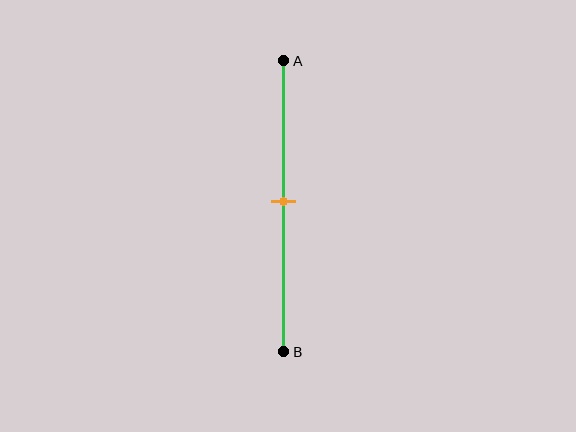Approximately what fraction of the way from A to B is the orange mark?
The orange mark is approximately 50% of the way from A to B.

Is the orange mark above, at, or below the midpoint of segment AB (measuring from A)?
The orange mark is approximately at the midpoint of segment AB.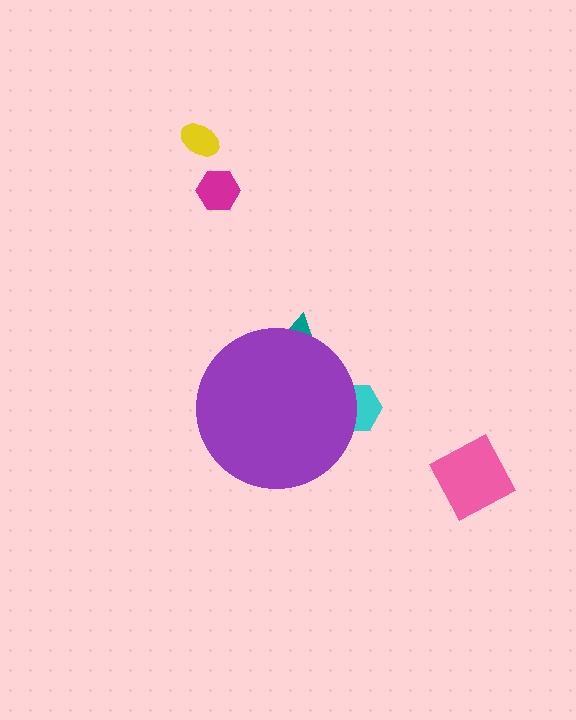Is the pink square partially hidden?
No, the pink square is fully visible.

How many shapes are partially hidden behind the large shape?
2 shapes are partially hidden.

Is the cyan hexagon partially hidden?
Yes, the cyan hexagon is partially hidden behind the purple circle.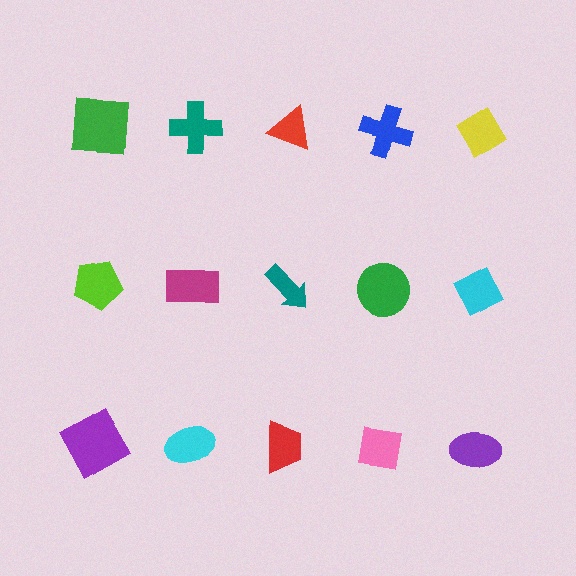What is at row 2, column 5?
A cyan diamond.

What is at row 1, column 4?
A blue cross.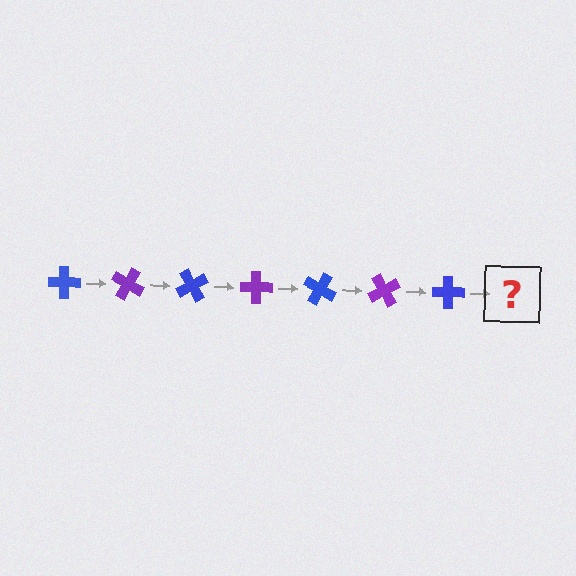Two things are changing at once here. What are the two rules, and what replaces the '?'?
The two rules are that it rotates 30 degrees each step and the color cycles through blue and purple. The '?' should be a purple cross, rotated 210 degrees from the start.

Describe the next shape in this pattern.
It should be a purple cross, rotated 210 degrees from the start.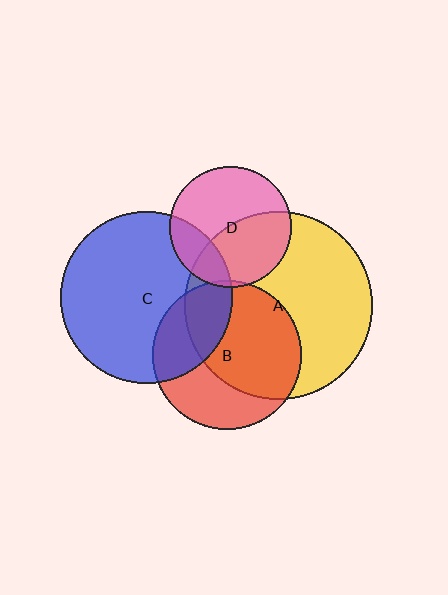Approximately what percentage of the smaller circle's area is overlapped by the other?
Approximately 60%.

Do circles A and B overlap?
Yes.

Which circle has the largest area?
Circle A (yellow).